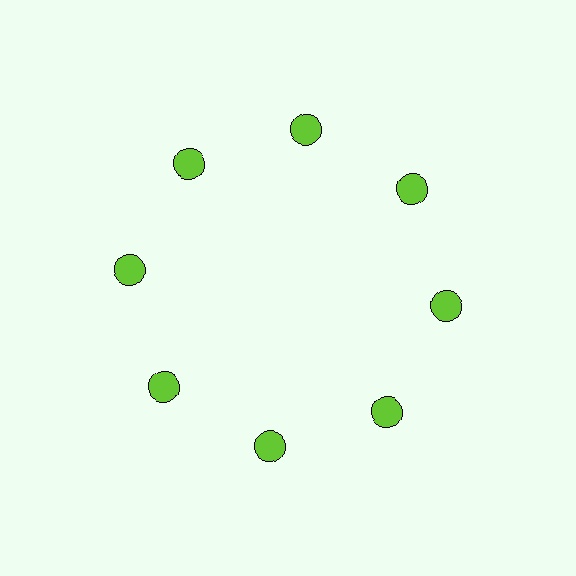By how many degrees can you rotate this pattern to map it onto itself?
The pattern maps onto itself every 45 degrees of rotation.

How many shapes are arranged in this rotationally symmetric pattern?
There are 8 shapes, arranged in 8 groups of 1.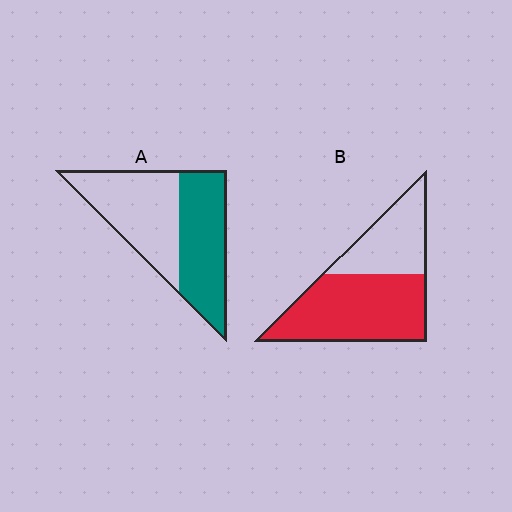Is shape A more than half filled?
Roughly half.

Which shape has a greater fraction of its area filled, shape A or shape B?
Shape B.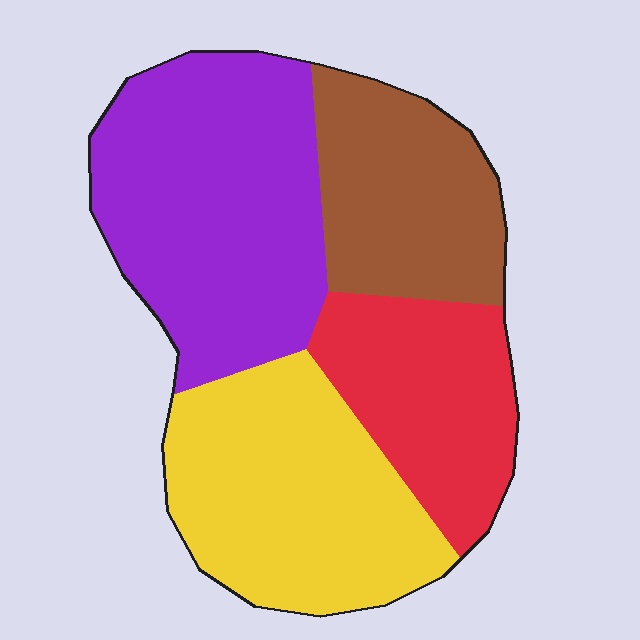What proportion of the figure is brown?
Brown takes up about one fifth (1/5) of the figure.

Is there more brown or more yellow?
Yellow.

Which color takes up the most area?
Purple, at roughly 35%.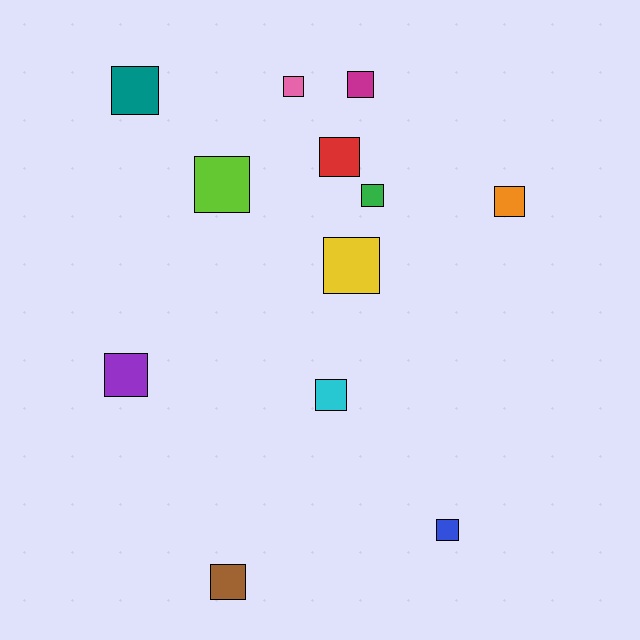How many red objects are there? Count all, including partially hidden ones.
There is 1 red object.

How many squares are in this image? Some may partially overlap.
There are 12 squares.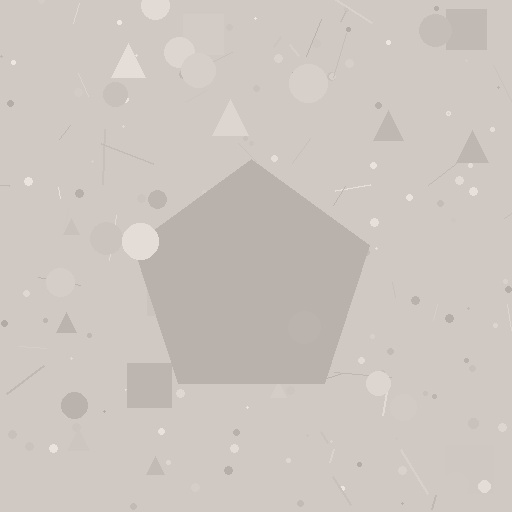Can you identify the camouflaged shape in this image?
The camouflaged shape is a pentagon.